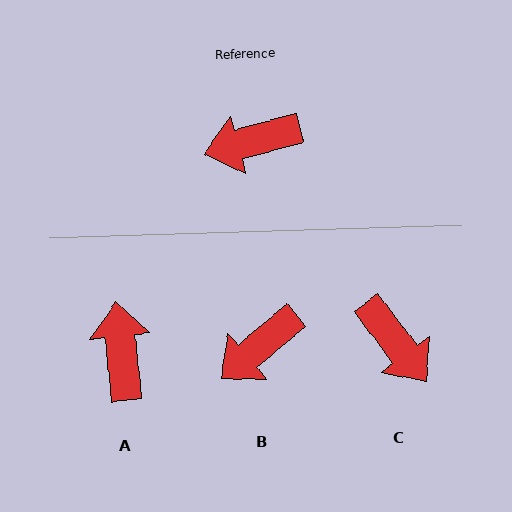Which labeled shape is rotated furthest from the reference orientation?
C, about 112 degrees away.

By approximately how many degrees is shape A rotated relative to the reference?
Approximately 99 degrees clockwise.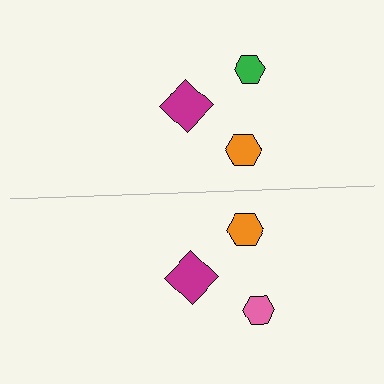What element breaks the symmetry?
The pink hexagon on the bottom side breaks the symmetry — its mirror counterpart is green.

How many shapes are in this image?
There are 6 shapes in this image.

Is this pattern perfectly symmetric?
No, the pattern is not perfectly symmetric. The pink hexagon on the bottom side breaks the symmetry — its mirror counterpart is green.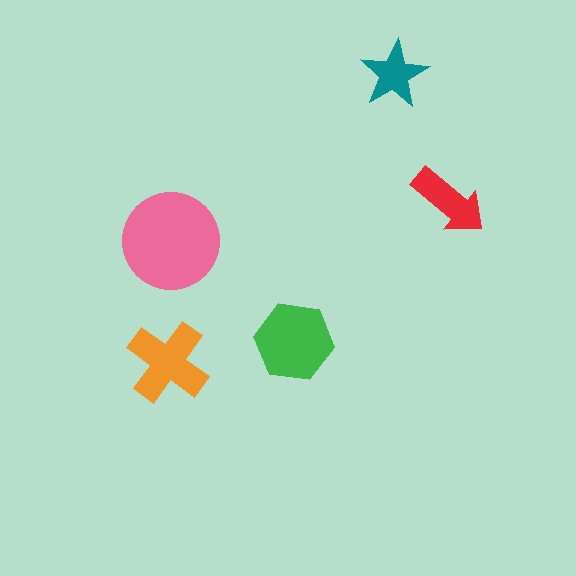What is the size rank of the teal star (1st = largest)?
5th.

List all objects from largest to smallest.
The pink circle, the green hexagon, the orange cross, the red arrow, the teal star.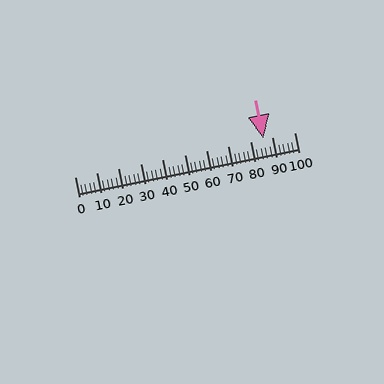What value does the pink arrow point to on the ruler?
The pink arrow points to approximately 86.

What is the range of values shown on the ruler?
The ruler shows values from 0 to 100.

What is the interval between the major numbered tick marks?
The major tick marks are spaced 10 units apart.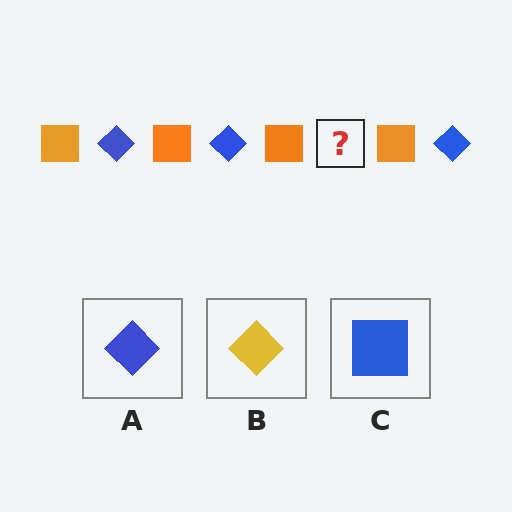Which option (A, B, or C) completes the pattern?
A.